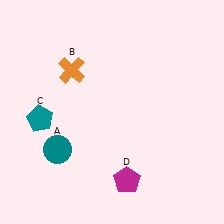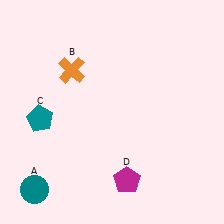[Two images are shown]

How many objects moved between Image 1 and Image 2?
1 object moved between the two images.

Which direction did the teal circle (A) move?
The teal circle (A) moved down.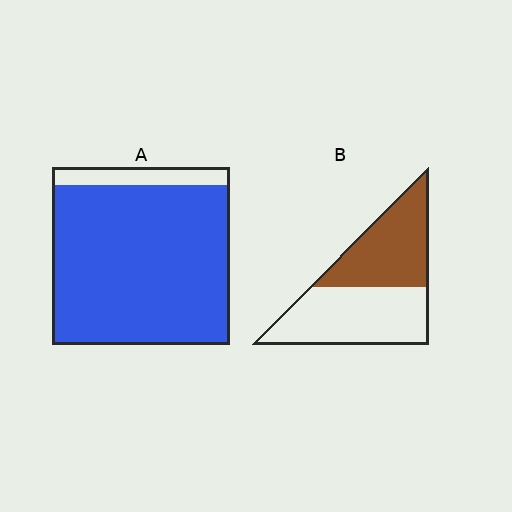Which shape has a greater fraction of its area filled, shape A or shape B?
Shape A.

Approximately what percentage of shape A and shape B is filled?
A is approximately 90% and B is approximately 45%.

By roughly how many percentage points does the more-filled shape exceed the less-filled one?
By roughly 45 percentage points (A over B).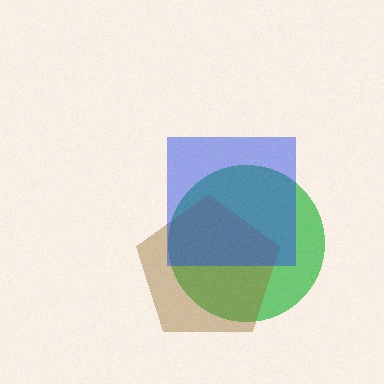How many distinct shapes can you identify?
There are 3 distinct shapes: a green circle, a brown pentagon, a blue square.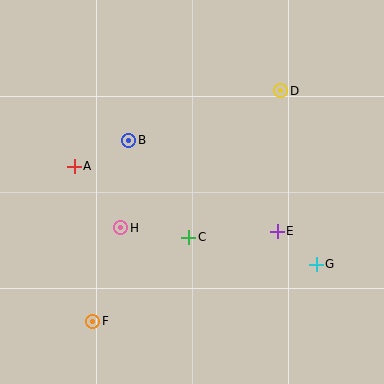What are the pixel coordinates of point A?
Point A is at (74, 166).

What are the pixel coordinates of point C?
Point C is at (189, 237).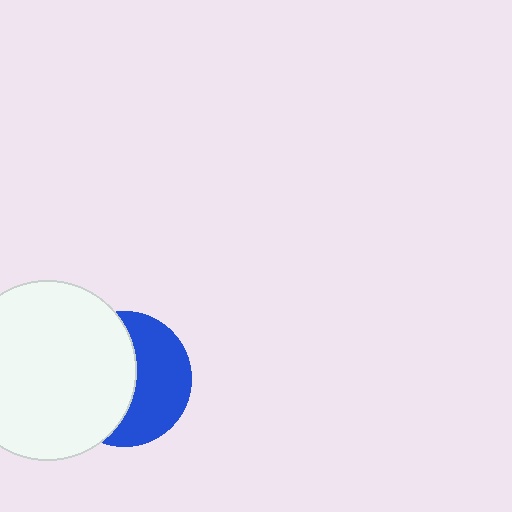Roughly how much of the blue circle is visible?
About half of it is visible (roughly 47%).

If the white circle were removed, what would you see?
You would see the complete blue circle.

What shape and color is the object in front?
The object in front is a white circle.